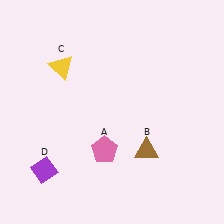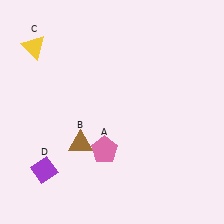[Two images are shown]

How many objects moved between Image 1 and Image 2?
2 objects moved between the two images.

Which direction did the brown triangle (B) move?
The brown triangle (B) moved left.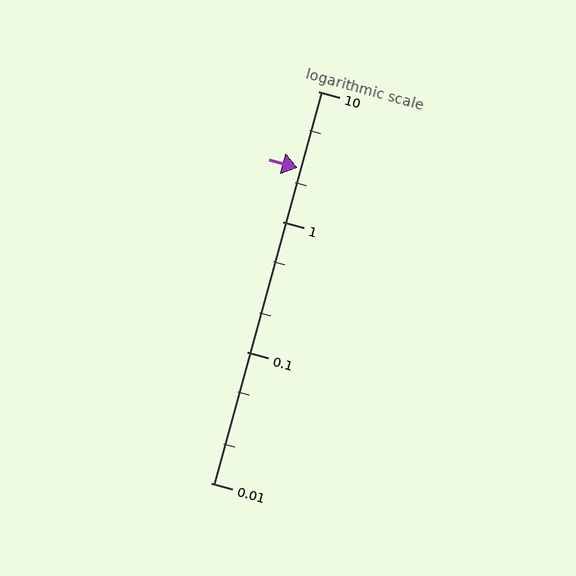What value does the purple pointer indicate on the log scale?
The pointer indicates approximately 2.6.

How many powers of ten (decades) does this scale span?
The scale spans 3 decades, from 0.01 to 10.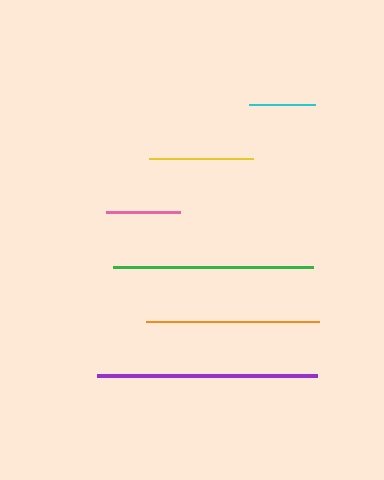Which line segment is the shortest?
The cyan line is the shortest at approximately 66 pixels.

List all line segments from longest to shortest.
From longest to shortest: purple, green, orange, yellow, pink, cyan.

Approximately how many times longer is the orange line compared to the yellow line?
The orange line is approximately 1.7 times the length of the yellow line.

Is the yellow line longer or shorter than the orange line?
The orange line is longer than the yellow line.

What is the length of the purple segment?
The purple segment is approximately 220 pixels long.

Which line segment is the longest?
The purple line is the longest at approximately 220 pixels.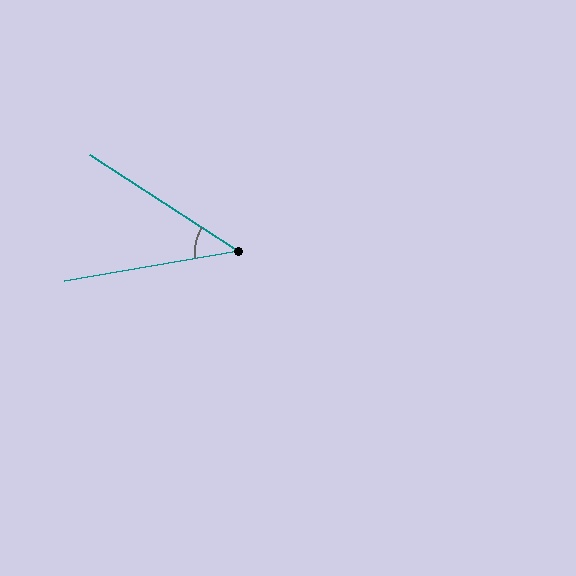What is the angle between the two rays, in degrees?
Approximately 43 degrees.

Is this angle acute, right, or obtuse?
It is acute.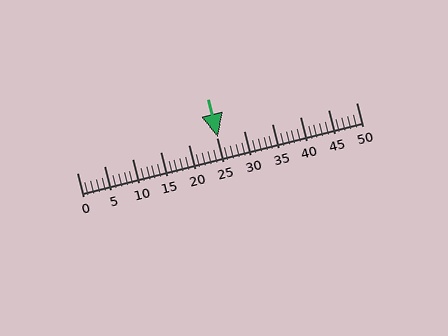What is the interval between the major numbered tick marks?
The major tick marks are spaced 5 units apart.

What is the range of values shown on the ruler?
The ruler shows values from 0 to 50.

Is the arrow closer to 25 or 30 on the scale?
The arrow is closer to 25.